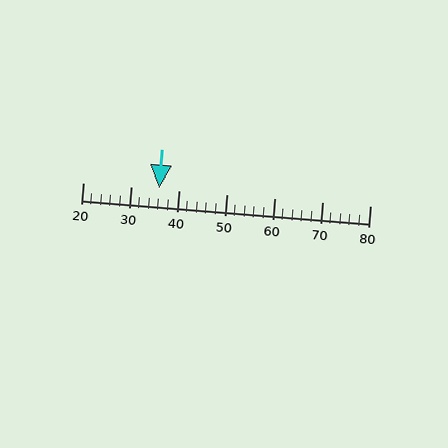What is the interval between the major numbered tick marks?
The major tick marks are spaced 10 units apart.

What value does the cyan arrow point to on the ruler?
The cyan arrow points to approximately 36.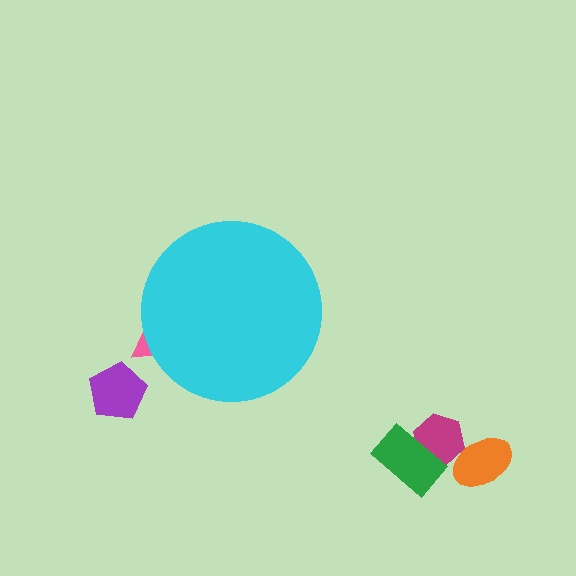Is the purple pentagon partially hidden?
No, the purple pentagon is fully visible.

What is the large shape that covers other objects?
A cyan circle.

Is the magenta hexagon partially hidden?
No, the magenta hexagon is fully visible.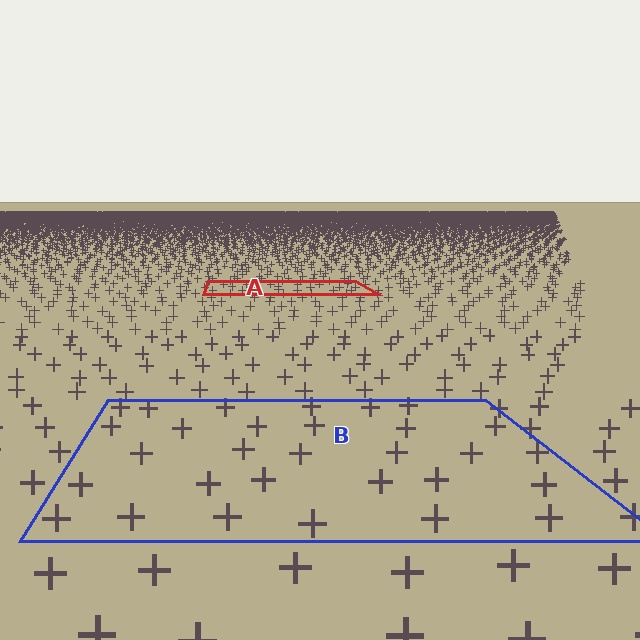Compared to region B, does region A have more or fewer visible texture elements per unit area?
Region A has more texture elements per unit area — they are packed more densely because it is farther away.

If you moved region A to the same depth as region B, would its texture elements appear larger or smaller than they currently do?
They would appear larger. At a closer depth, the same texture elements are projected at a bigger on-screen size.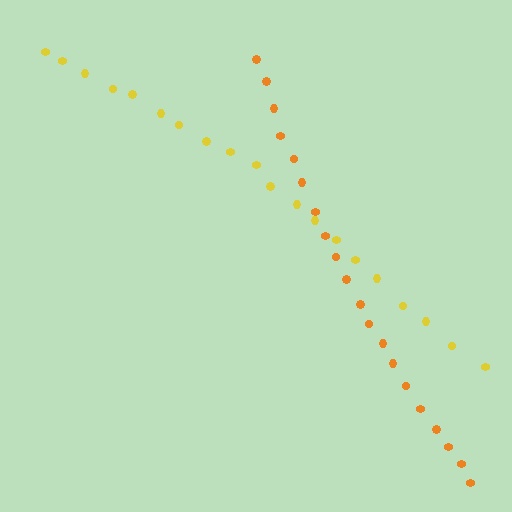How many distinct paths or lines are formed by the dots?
There are 2 distinct paths.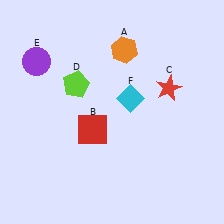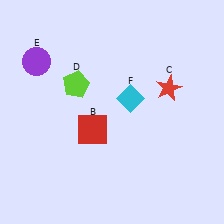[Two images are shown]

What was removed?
The orange hexagon (A) was removed in Image 2.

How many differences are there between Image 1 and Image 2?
There is 1 difference between the two images.